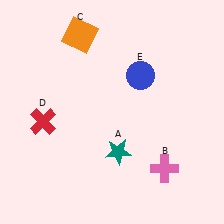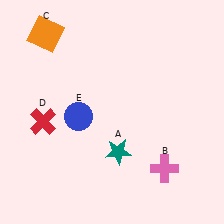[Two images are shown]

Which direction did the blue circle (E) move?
The blue circle (E) moved left.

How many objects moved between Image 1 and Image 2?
2 objects moved between the two images.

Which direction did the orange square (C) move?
The orange square (C) moved left.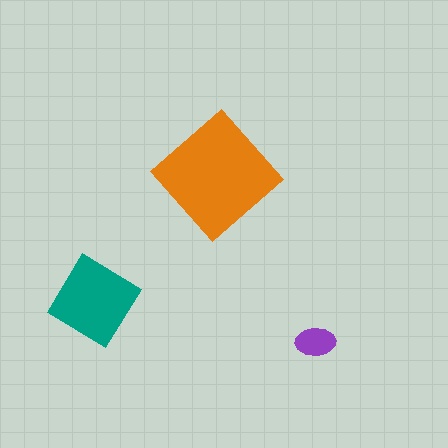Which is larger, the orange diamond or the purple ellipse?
The orange diamond.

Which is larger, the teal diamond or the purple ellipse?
The teal diamond.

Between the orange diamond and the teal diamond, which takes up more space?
The orange diamond.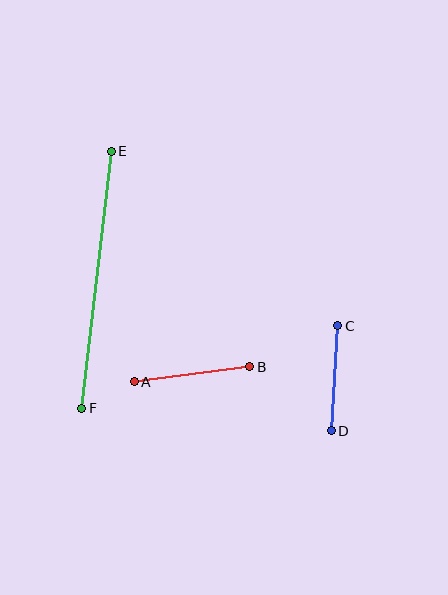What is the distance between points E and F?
The distance is approximately 259 pixels.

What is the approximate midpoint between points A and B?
The midpoint is at approximately (192, 374) pixels.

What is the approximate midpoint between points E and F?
The midpoint is at approximately (96, 280) pixels.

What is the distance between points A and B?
The distance is approximately 116 pixels.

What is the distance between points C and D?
The distance is approximately 106 pixels.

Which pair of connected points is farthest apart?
Points E and F are farthest apart.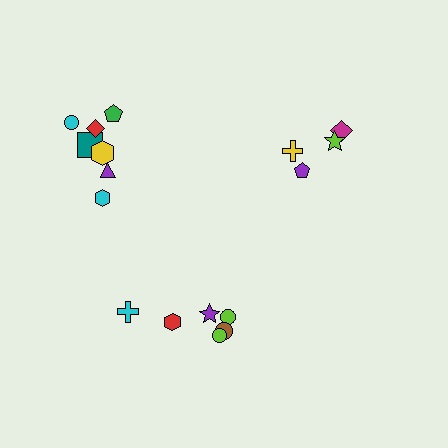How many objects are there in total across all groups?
There are 17 objects.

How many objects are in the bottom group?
There are 6 objects.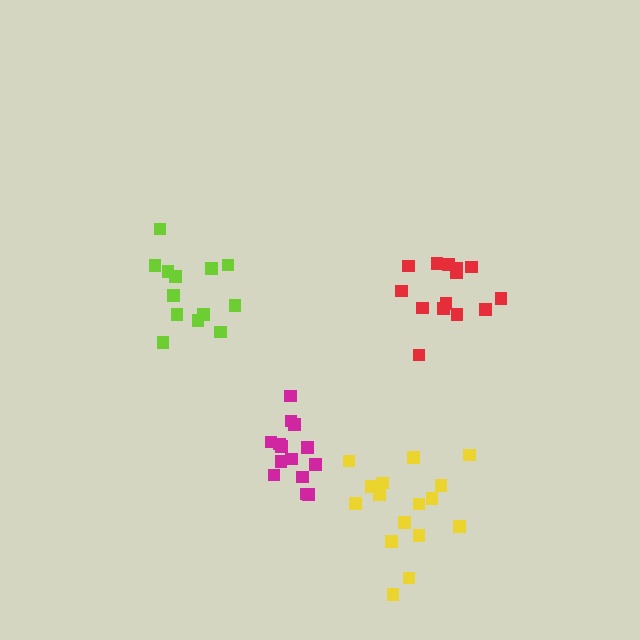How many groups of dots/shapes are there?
There are 4 groups.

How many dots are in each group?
Group 1: 14 dots, Group 2: 13 dots, Group 3: 14 dots, Group 4: 16 dots (57 total).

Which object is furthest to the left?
The lime cluster is leftmost.